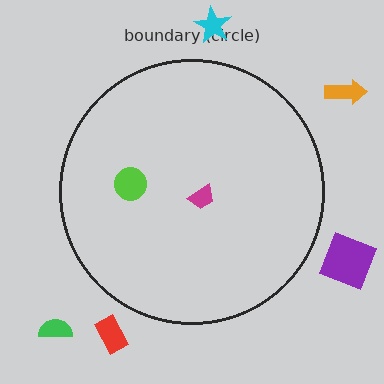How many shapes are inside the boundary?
2 inside, 5 outside.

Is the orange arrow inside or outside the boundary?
Outside.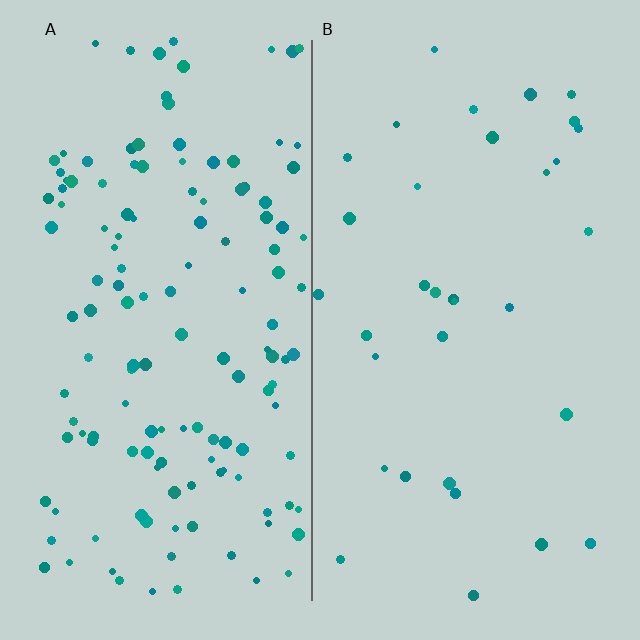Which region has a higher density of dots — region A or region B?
A (the left).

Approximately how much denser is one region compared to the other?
Approximately 4.1× — region A over region B.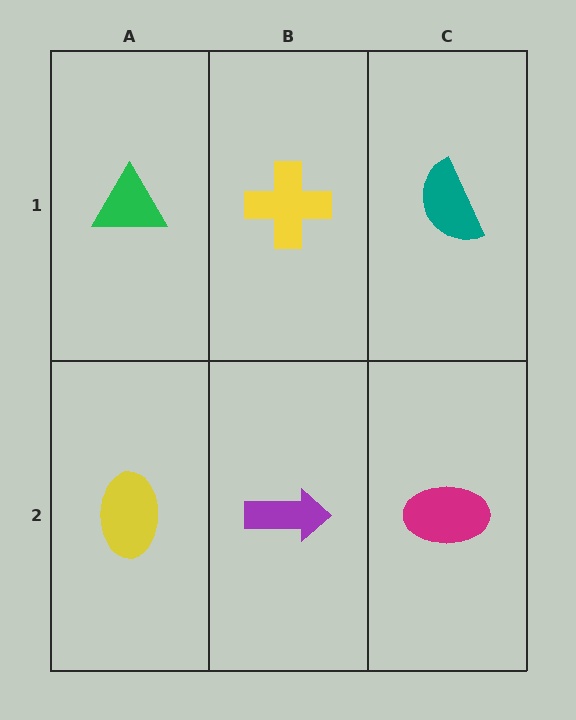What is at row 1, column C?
A teal semicircle.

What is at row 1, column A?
A green triangle.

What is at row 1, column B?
A yellow cross.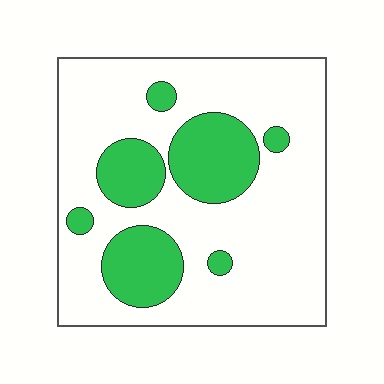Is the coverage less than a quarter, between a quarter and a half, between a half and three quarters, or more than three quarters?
Between a quarter and a half.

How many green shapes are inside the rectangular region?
7.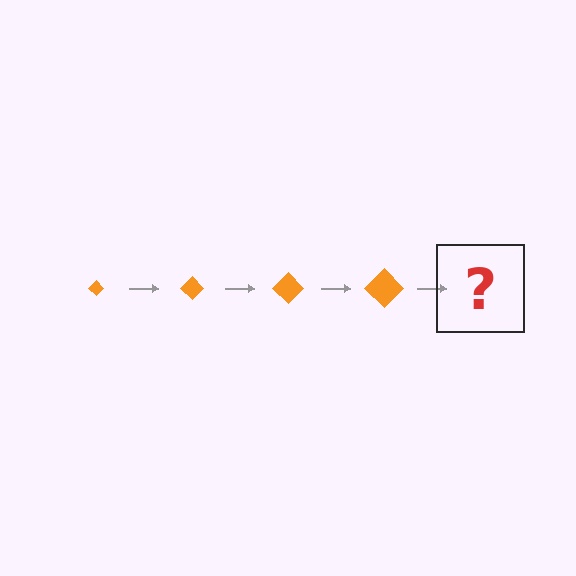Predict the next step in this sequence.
The next step is an orange diamond, larger than the previous one.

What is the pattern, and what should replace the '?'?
The pattern is that the diamond gets progressively larger each step. The '?' should be an orange diamond, larger than the previous one.